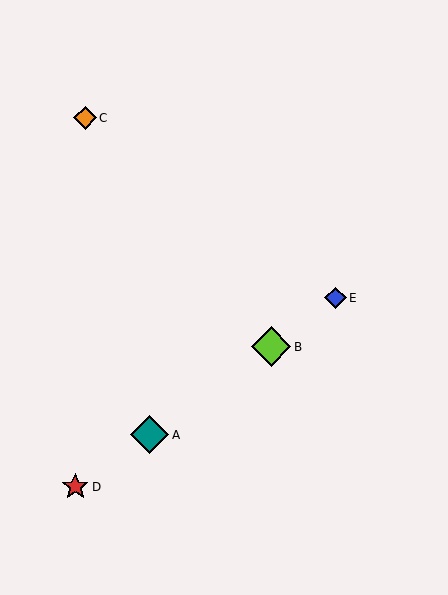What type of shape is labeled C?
Shape C is an orange diamond.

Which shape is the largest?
The lime diamond (labeled B) is the largest.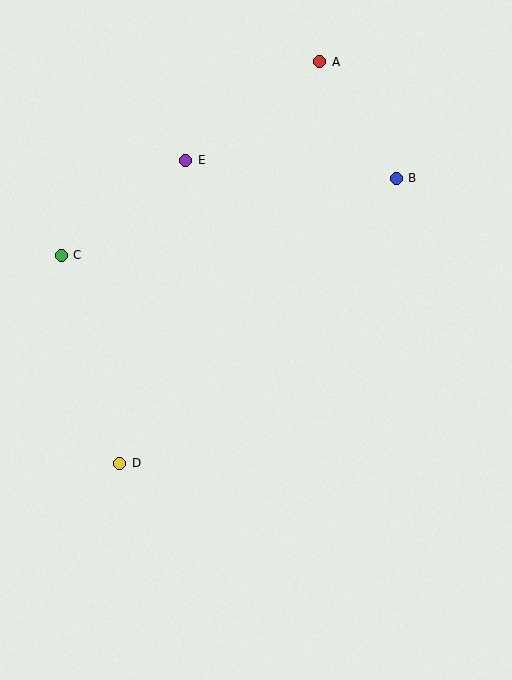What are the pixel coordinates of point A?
Point A is at (320, 62).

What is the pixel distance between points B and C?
The distance between B and C is 344 pixels.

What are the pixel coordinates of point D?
Point D is at (120, 463).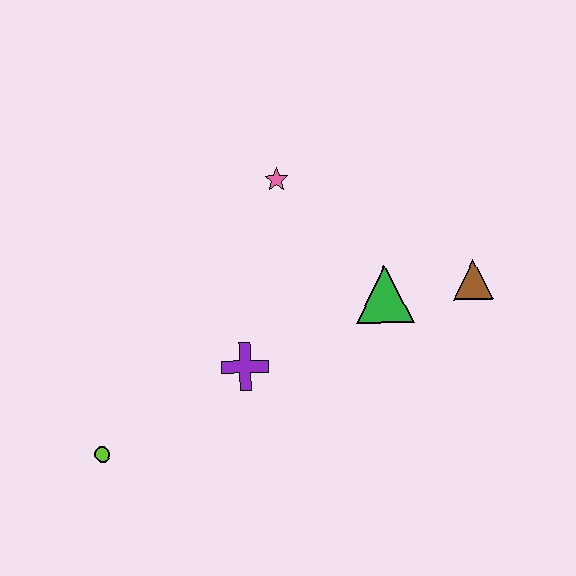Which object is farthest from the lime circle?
The brown triangle is farthest from the lime circle.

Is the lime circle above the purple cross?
No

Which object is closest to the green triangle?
The brown triangle is closest to the green triangle.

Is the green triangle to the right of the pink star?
Yes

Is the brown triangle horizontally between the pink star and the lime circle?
No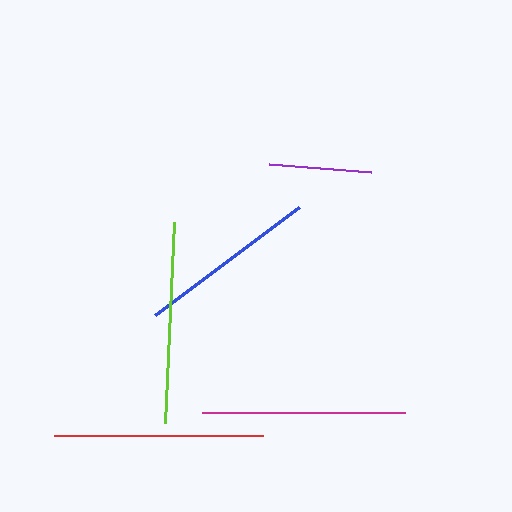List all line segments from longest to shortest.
From longest to shortest: red, magenta, lime, blue, purple.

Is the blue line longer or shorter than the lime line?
The lime line is longer than the blue line.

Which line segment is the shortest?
The purple line is the shortest at approximately 102 pixels.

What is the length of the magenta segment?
The magenta segment is approximately 202 pixels long.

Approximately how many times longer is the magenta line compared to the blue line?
The magenta line is approximately 1.1 times the length of the blue line.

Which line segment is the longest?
The red line is the longest at approximately 209 pixels.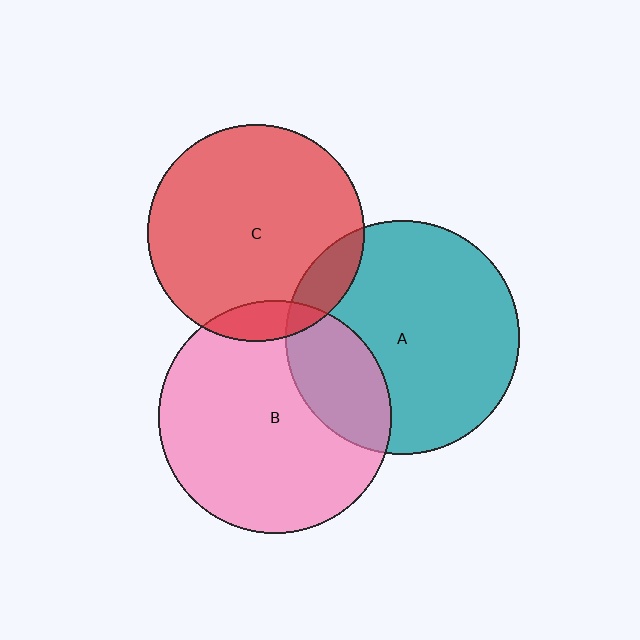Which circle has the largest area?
Circle A (teal).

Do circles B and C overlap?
Yes.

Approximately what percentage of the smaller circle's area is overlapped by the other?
Approximately 10%.